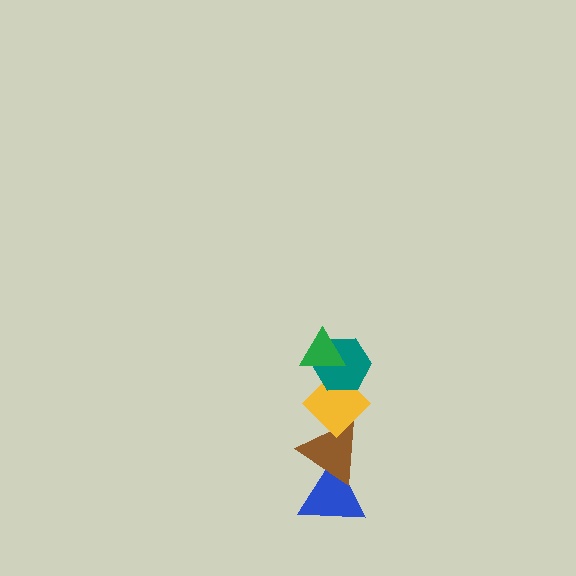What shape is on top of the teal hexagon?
The green triangle is on top of the teal hexagon.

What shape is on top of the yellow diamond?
The teal hexagon is on top of the yellow diamond.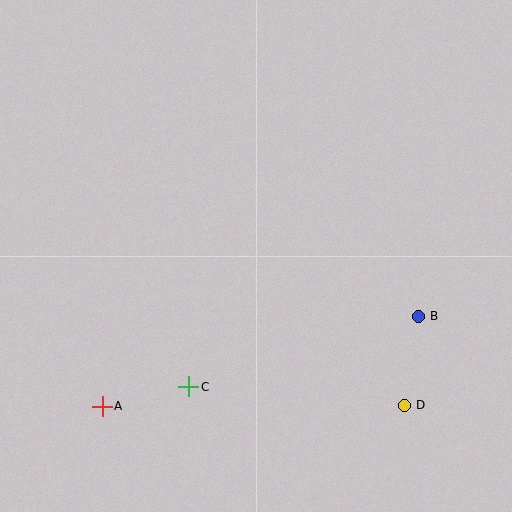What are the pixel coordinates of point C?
Point C is at (189, 387).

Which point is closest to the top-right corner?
Point B is closest to the top-right corner.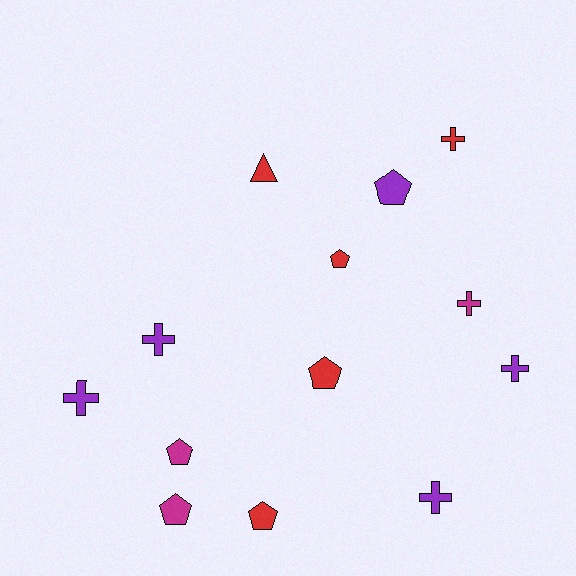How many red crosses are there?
There is 1 red cross.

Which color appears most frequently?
Purple, with 5 objects.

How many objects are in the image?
There are 13 objects.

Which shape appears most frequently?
Pentagon, with 6 objects.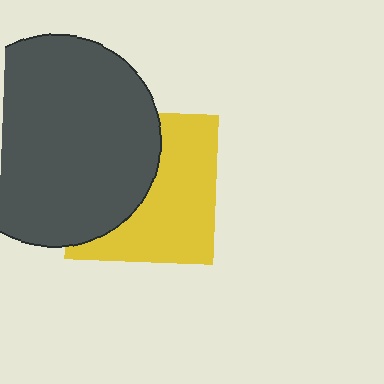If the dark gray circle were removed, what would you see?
You would see the complete yellow square.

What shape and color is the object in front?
The object in front is a dark gray circle.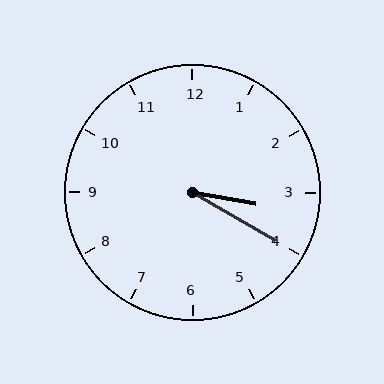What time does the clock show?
3:20.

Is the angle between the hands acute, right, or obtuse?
It is acute.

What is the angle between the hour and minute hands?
Approximately 20 degrees.